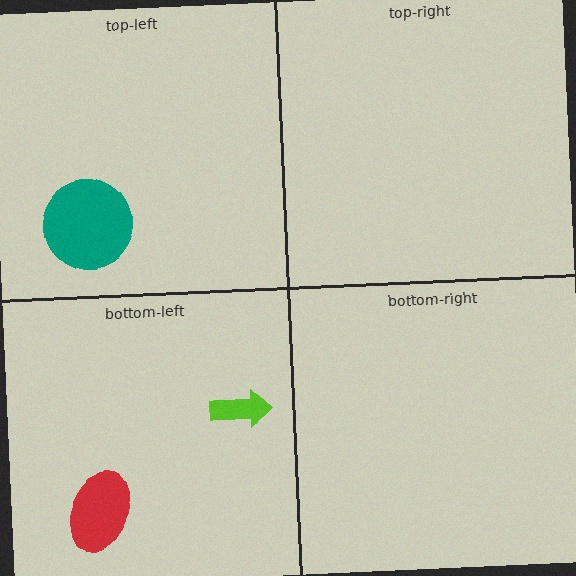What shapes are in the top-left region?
The teal circle.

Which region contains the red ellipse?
The bottom-left region.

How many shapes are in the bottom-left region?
2.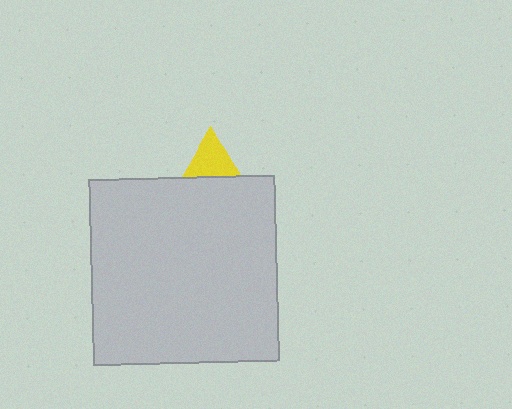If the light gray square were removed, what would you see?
You would see the complete yellow triangle.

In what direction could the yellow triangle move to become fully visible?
The yellow triangle could move up. That would shift it out from behind the light gray square entirely.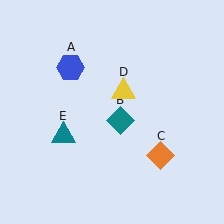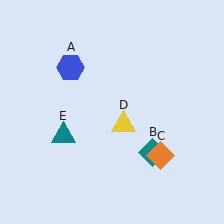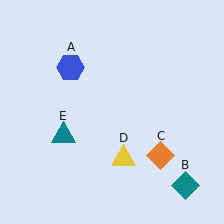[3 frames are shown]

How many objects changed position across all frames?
2 objects changed position: teal diamond (object B), yellow triangle (object D).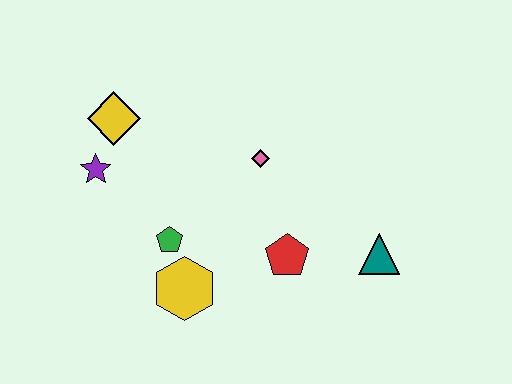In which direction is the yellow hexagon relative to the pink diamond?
The yellow hexagon is below the pink diamond.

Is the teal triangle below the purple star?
Yes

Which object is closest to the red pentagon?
The teal triangle is closest to the red pentagon.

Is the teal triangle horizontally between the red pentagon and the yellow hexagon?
No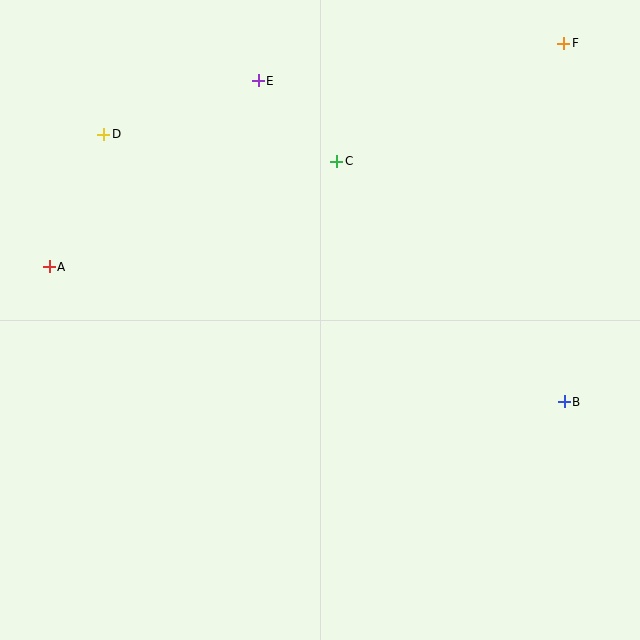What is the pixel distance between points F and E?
The distance between F and E is 308 pixels.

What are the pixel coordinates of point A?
Point A is at (49, 267).